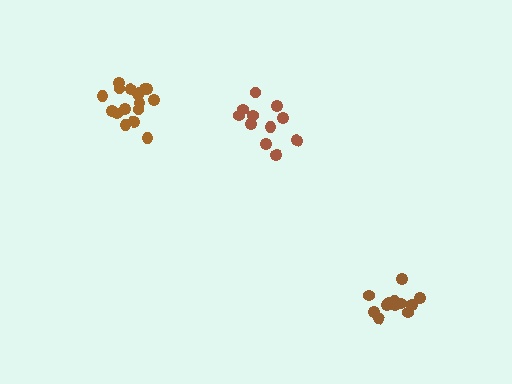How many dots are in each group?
Group 1: 17 dots, Group 2: 12 dots, Group 3: 11 dots (40 total).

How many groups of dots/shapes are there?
There are 3 groups.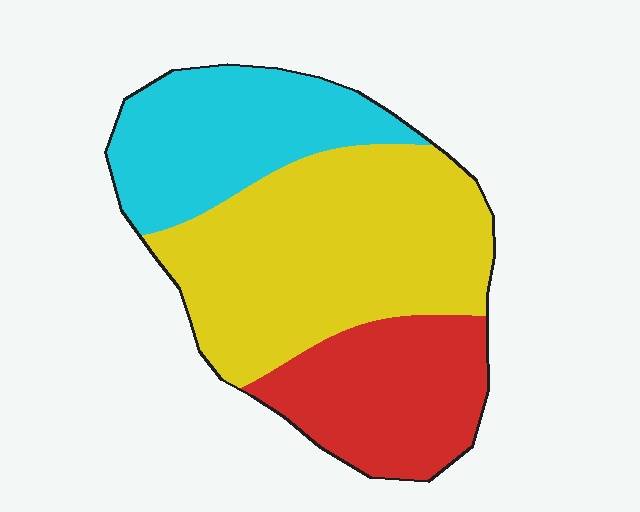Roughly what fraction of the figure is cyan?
Cyan takes up between a quarter and a half of the figure.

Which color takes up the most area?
Yellow, at roughly 50%.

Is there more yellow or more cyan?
Yellow.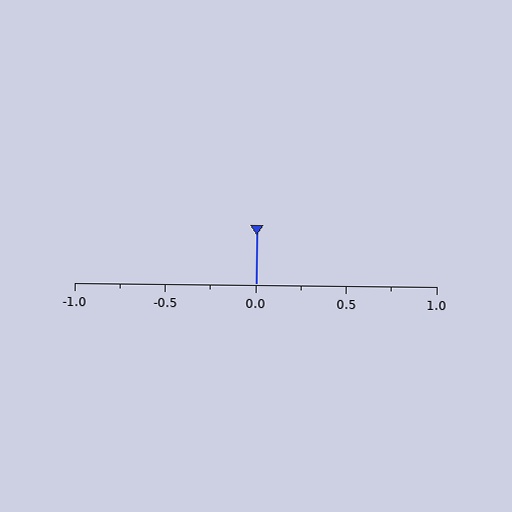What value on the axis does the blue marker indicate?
The marker indicates approximately 0.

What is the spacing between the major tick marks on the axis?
The major ticks are spaced 0.5 apart.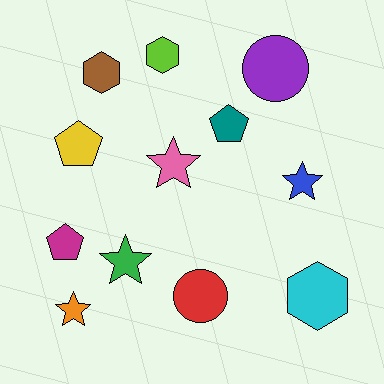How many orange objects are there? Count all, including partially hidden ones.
There is 1 orange object.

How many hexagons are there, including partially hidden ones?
There are 3 hexagons.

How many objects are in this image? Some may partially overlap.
There are 12 objects.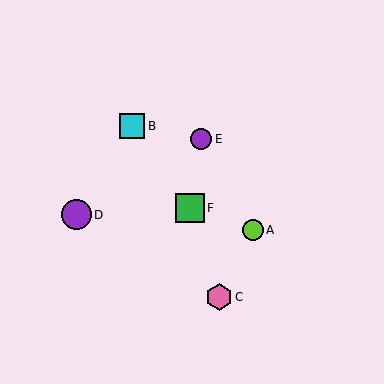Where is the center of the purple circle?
The center of the purple circle is at (77, 215).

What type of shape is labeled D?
Shape D is a purple circle.